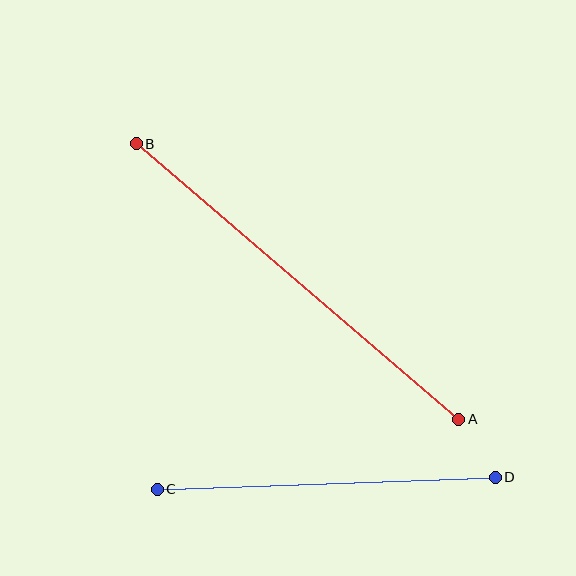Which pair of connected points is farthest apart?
Points A and B are farthest apart.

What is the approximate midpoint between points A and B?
The midpoint is at approximately (297, 281) pixels.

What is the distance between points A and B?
The distance is approximately 424 pixels.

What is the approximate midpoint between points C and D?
The midpoint is at approximately (326, 483) pixels.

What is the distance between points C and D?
The distance is approximately 338 pixels.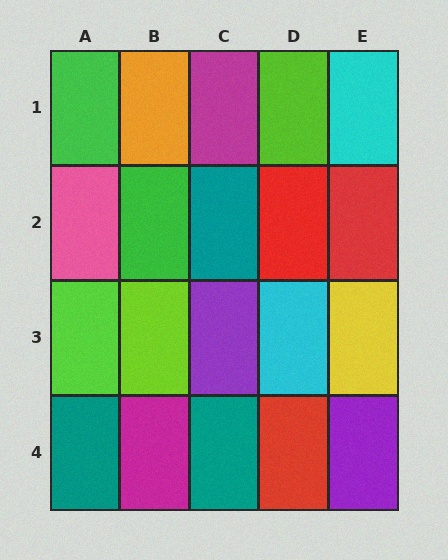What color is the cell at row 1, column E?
Cyan.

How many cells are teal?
3 cells are teal.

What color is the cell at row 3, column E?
Yellow.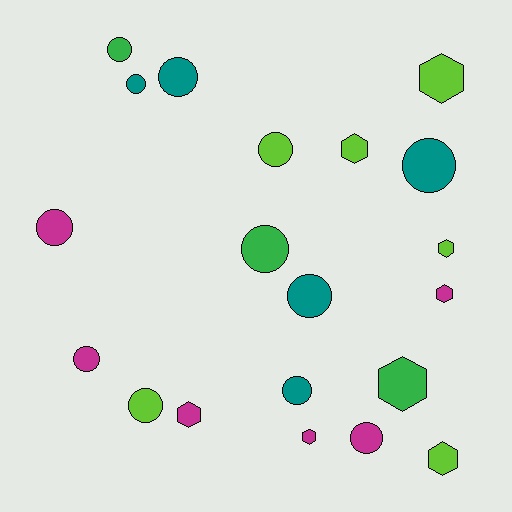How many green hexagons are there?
There is 1 green hexagon.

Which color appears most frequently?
Magenta, with 6 objects.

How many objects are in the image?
There are 20 objects.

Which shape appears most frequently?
Circle, with 12 objects.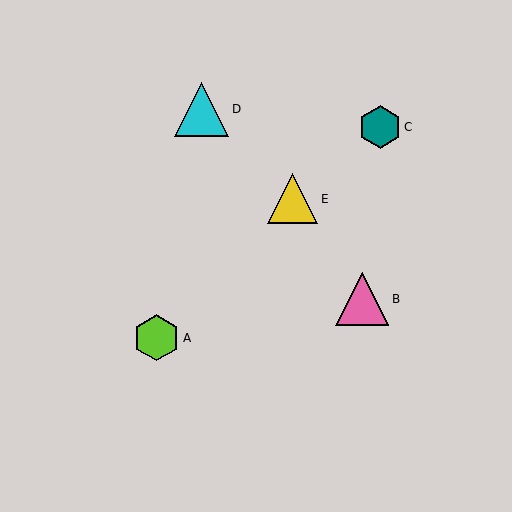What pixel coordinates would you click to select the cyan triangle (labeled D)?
Click at (202, 109) to select the cyan triangle D.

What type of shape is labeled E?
Shape E is a yellow triangle.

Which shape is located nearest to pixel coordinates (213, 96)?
The cyan triangle (labeled D) at (202, 109) is nearest to that location.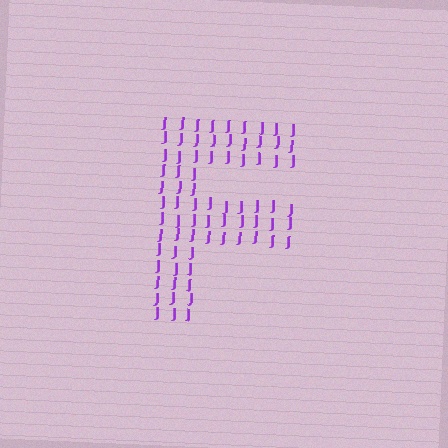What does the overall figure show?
The overall figure shows the letter F.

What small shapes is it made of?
It is made of small letter J's.